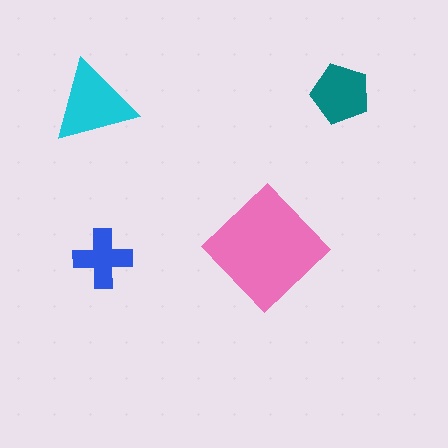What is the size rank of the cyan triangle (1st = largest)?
2nd.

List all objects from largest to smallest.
The pink diamond, the cyan triangle, the teal pentagon, the blue cross.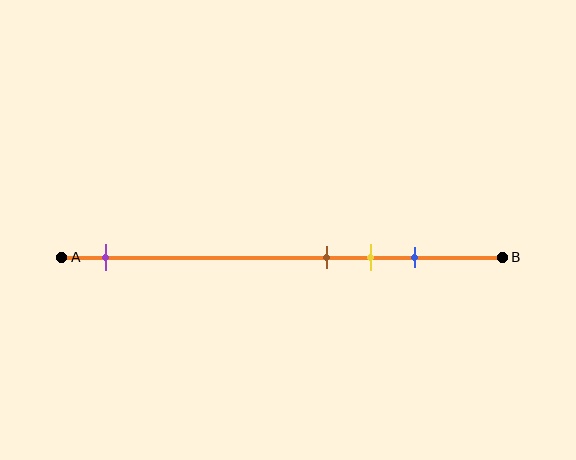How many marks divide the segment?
There are 4 marks dividing the segment.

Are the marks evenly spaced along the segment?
No, the marks are not evenly spaced.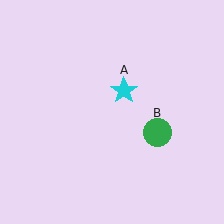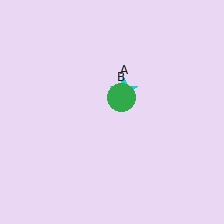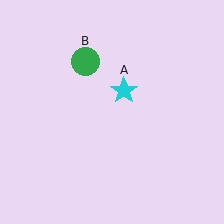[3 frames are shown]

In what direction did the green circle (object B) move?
The green circle (object B) moved up and to the left.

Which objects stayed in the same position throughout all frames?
Cyan star (object A) remained stationary.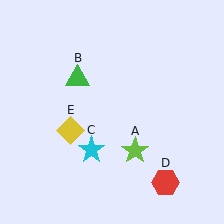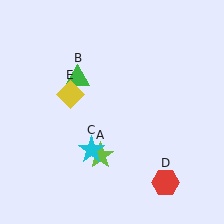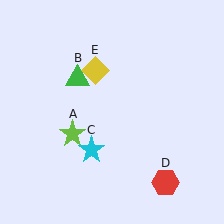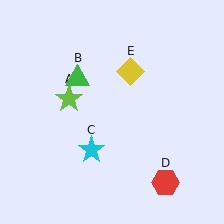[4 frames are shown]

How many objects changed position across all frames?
2 objects changed position: lime star (object A), yellow diamond (object E).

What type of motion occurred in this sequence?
The lime star (object A), yellow diamond (object E) rotated clockwise around the center of the scene.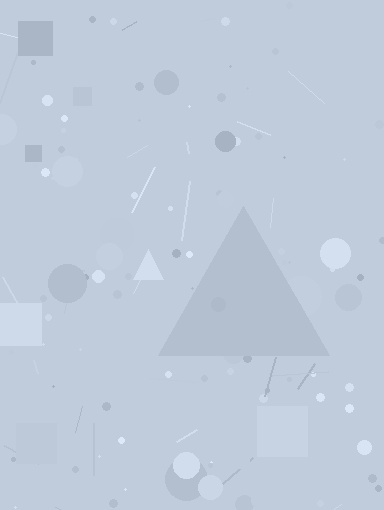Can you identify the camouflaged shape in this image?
The camouflaged shape is a triangle.